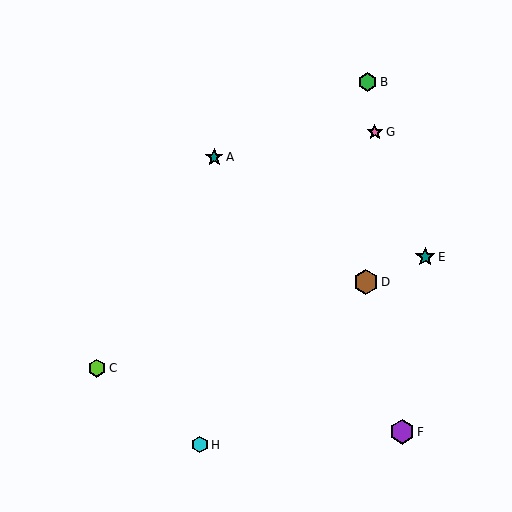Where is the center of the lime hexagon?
The center of the lime hexagon is at (97, 368).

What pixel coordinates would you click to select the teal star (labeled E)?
Click at (425, 257) to select the teal star E.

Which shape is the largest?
The brown hexagon (labeled D) is the largest.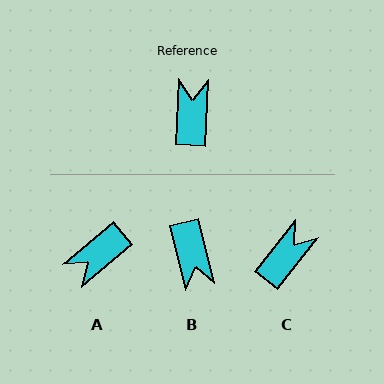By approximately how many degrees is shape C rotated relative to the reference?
Approximately 36 degrees clockwise.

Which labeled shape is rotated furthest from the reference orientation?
B, about 164 degrees away.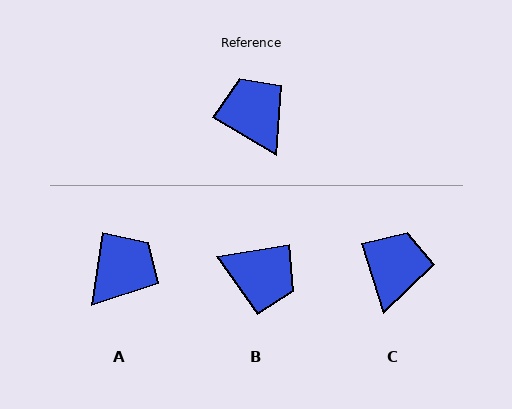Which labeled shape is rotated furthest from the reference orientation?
B, about 140 degrees away.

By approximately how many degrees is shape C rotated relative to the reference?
Approximately 42 degrees clockwise.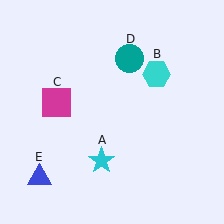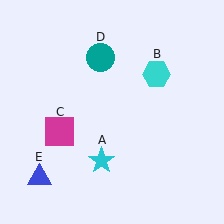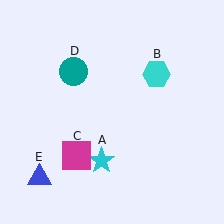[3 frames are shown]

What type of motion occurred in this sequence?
The magenta square (object C), teal circle (object D) rotated counterclockwise around the center of the scene.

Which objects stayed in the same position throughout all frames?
Cyan star (object A) and cyan hexagon (object B) and blue triangle (object E) remained stationary.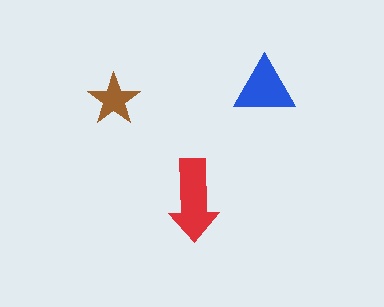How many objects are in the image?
There are 3 objects in the image.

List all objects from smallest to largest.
The brown star, the blue triangle, the red arrow.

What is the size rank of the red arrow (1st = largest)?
1st.